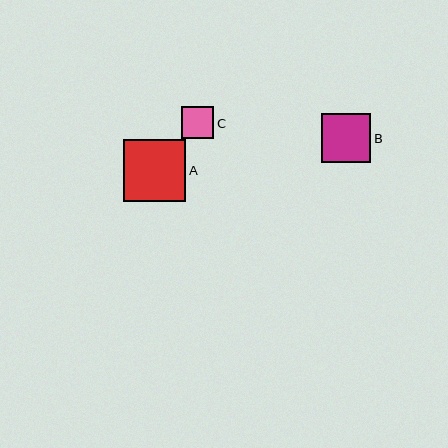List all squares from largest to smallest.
From largest to smallest: A, B, C.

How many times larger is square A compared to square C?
Square A is approximately 1.9 times the size of square C.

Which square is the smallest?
Square C is the smallest with a size of approximately 32 pixels.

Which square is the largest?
Square A is the largest with a size of approximately 62 pixels.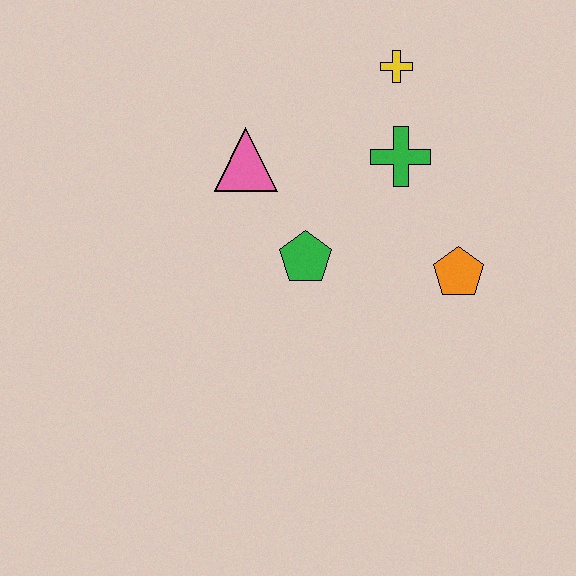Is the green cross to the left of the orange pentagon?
Yes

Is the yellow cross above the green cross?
Yes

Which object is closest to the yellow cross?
The green cross is closest to the yellow cross.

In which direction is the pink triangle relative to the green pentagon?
The pink triangle is above the green pentagon.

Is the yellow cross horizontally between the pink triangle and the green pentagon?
No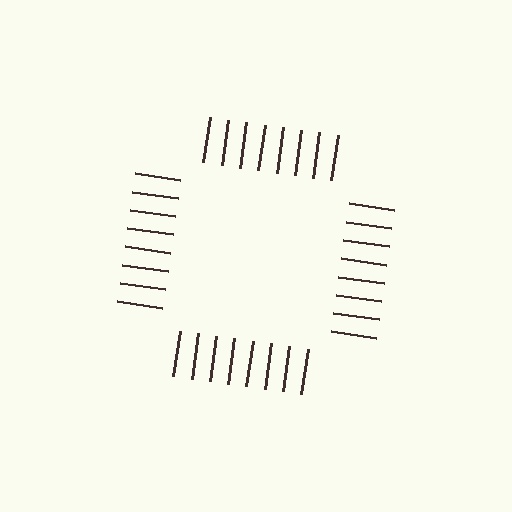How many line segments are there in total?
32 — 8 along each of the 4 edges.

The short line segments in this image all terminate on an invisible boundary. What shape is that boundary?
An illusory square — the line segments terminate on its edges but no continuous stroke is drawn.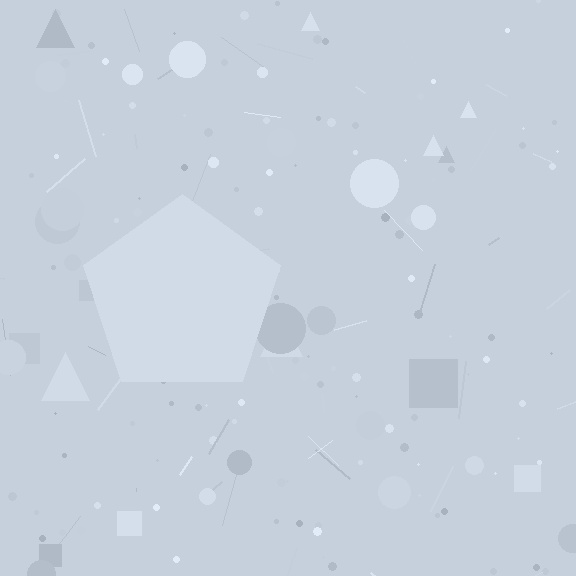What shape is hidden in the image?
A pentagon is hidden in the image.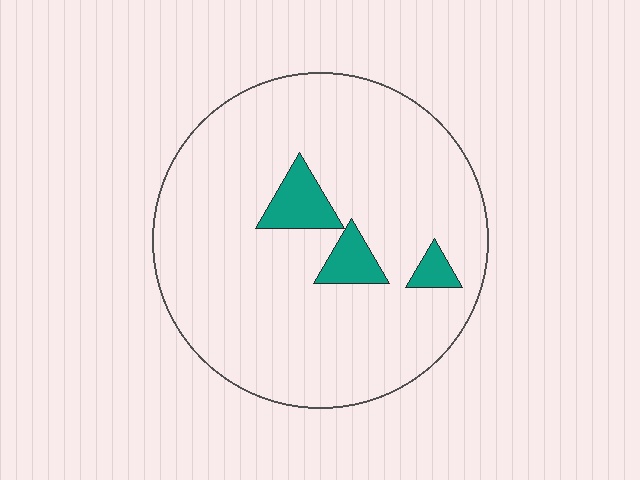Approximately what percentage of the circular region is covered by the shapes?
Approximately 10%.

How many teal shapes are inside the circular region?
3.